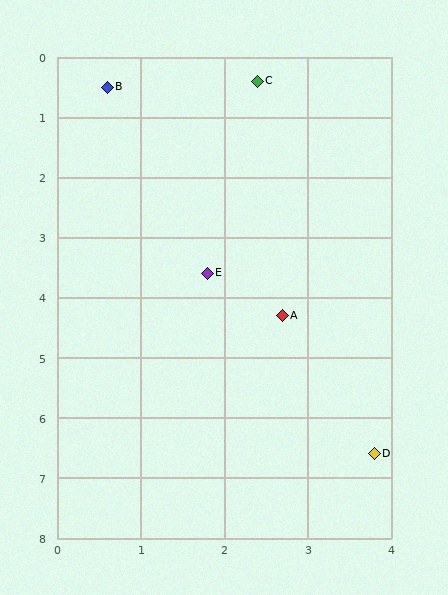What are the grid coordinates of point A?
Point A is at approximately (2.7, 4.3).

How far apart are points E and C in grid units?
Points E and C are about 3.3 grid units apart.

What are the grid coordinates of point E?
Point E is at approximately (1.8, 3.6).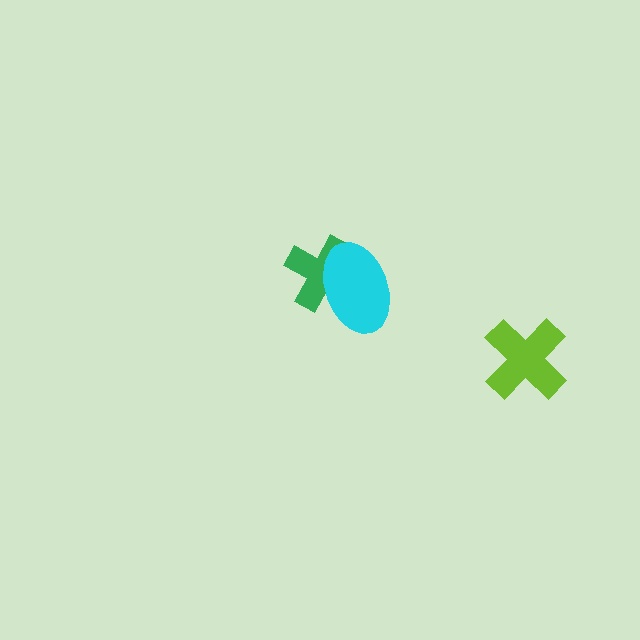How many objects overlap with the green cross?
1 object overlaps with the green cross.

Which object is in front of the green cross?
The cyan ellipse is in front of the green cross.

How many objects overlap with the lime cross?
0 objects overlap with the lime cross.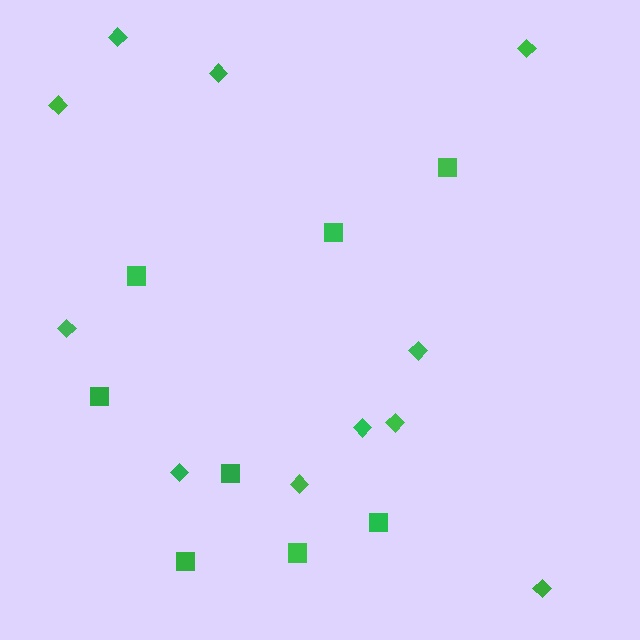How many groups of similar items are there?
There are 2 groups: one group of diamonds (11) and one group of squares (8).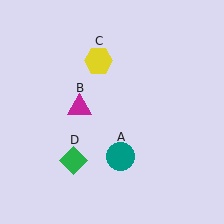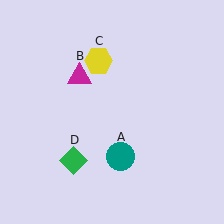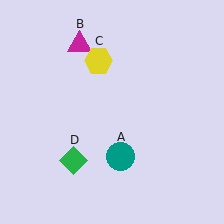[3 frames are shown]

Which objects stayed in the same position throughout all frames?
Teal circle (object A) and yellow hexagon (object C) and green diamond (object D) remained stationary.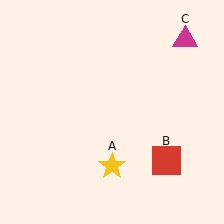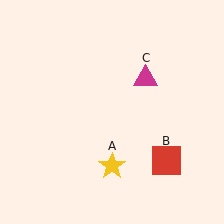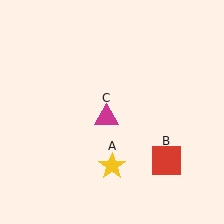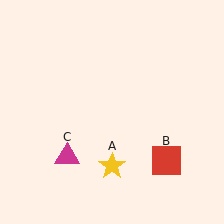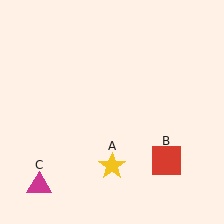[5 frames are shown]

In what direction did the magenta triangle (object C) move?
The magenta triangle (object C) moved down and to the left.